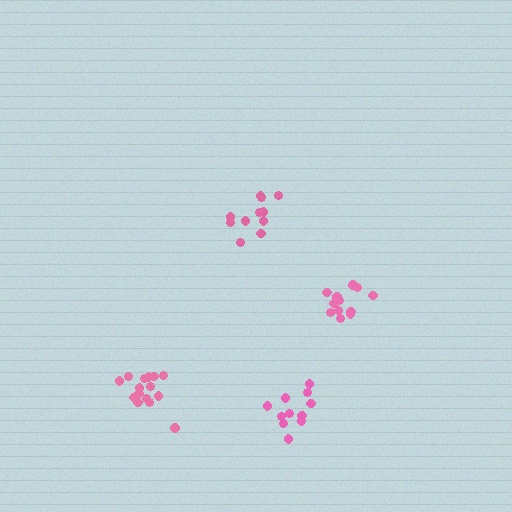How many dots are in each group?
Group 1: 12 dots, Group 2: 11 dots, Group 3: 15 dots, Group 4: 11 dots (49 total).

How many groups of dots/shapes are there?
There are 4 groups.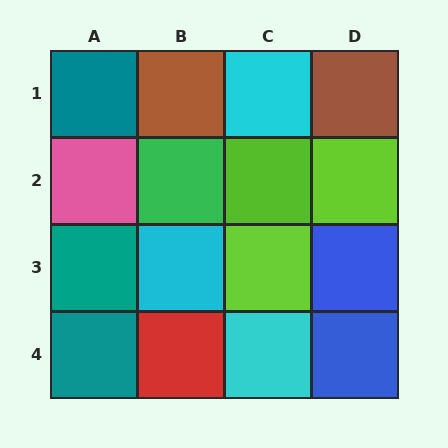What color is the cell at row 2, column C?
Lime.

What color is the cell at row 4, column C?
Cyan.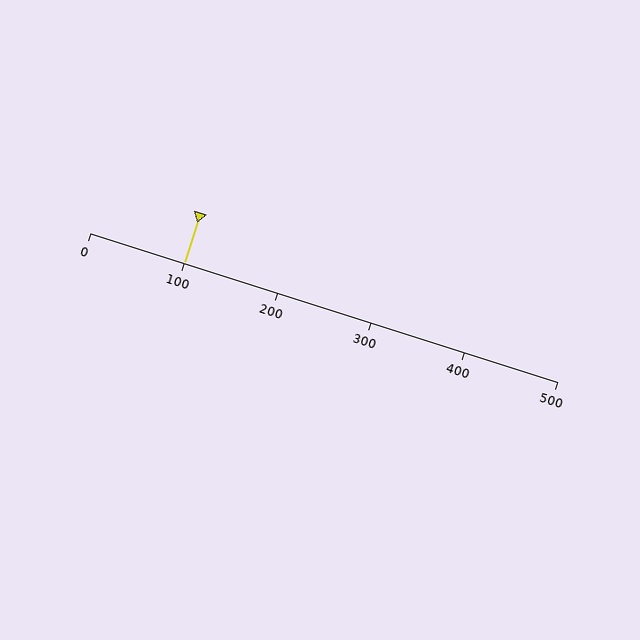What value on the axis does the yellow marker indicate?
The marker indicates approximately 100.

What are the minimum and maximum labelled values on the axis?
The axis runs from 0 to 500.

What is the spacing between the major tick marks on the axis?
The major ticks are spaced 100 apart.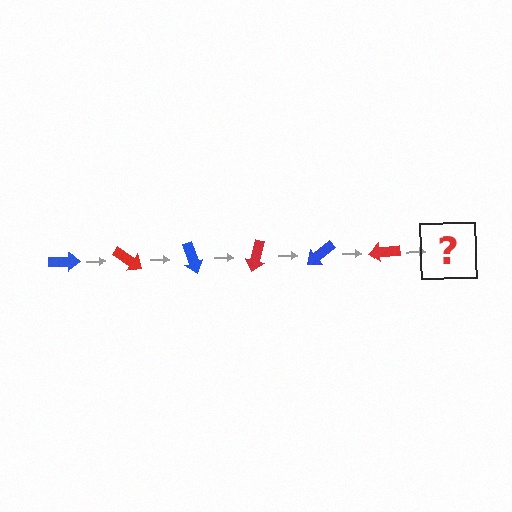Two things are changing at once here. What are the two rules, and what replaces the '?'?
The two rules are that it rotates 35 degrees each step and the color cycles through blue and red. The '?' should be a blue arrow, rotated 210 degrees from the start.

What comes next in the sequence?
The next element should be a blue arrow, rotated 210 degrees from the start.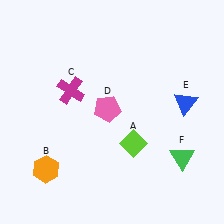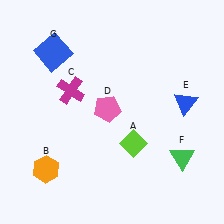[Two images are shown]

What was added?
A blue square (G) was added in Image 2.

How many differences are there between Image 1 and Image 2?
There is 1 difference between the two images.